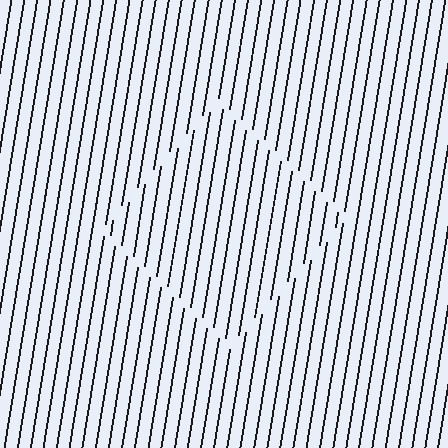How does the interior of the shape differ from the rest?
The interior of the shape contains the same grating, shifted by half a period — the contour is defined by the phase discontinuity where line-ends from the inner and outer gratings abut.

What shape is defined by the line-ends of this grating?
An illusory square. The interior of the shape contains the same grating, shifted by half a period — the contour is defined by the phase discontinuity where line-ends from the inner and outer gratings abut.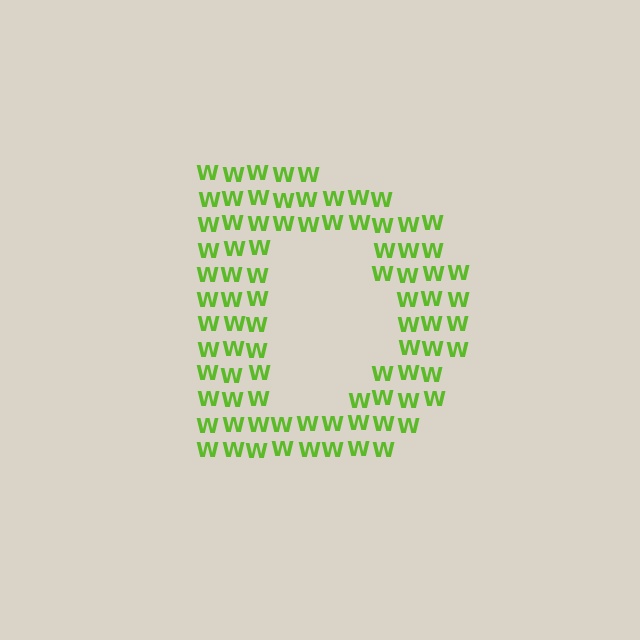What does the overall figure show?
The overall figure shows the letter D.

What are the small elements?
The small elements are letter W's.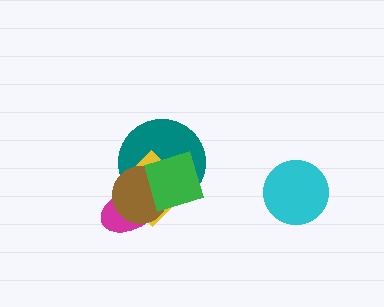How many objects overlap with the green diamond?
4 objects overlap with the green diamond.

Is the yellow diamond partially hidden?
Yes, it is partially covered by another shape.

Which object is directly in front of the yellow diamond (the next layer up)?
The magenta ellipse is directly in front of the yellow diamond.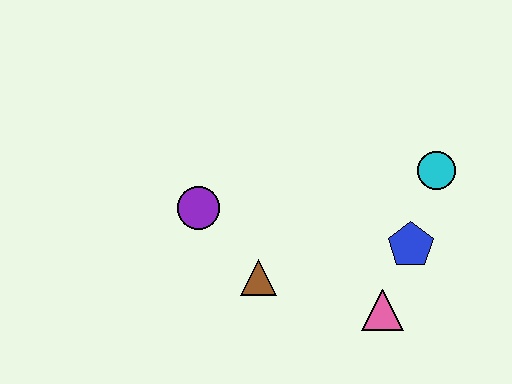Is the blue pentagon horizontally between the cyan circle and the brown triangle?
Yes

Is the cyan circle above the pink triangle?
Yes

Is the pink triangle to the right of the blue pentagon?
No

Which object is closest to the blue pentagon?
The pink triangle is closest to the blue pentagon.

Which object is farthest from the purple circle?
The cyan circle is farthest from the purple circle.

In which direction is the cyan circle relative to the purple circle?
The cyan circle is to the right of the purple circle.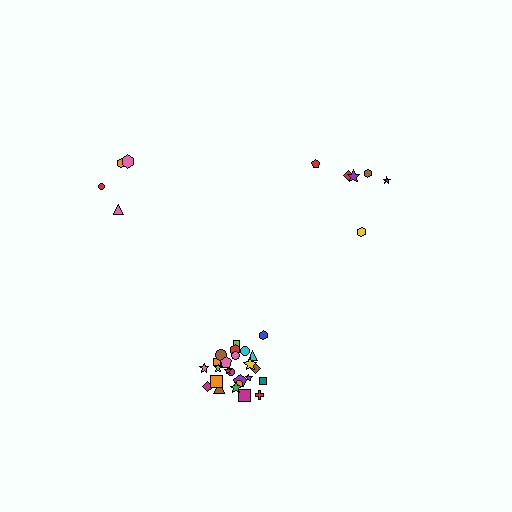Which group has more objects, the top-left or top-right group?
The top-right group.